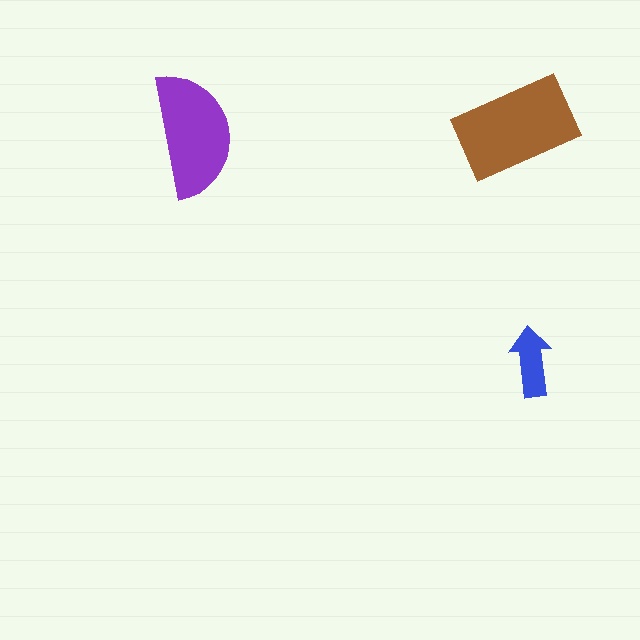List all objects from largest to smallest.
The brown rectangle, the purple semicircle, the blue arrow.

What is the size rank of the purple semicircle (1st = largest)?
2nd.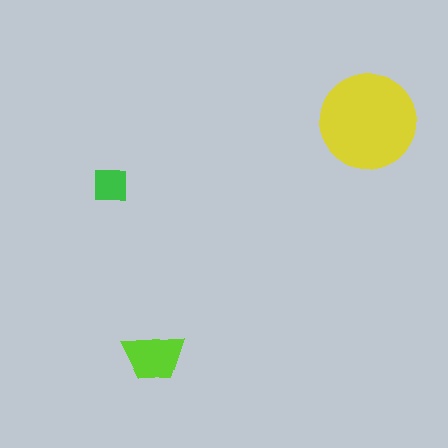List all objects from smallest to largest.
The green square, the lime trapezoid, the yellow circle.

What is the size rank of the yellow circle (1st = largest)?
1st.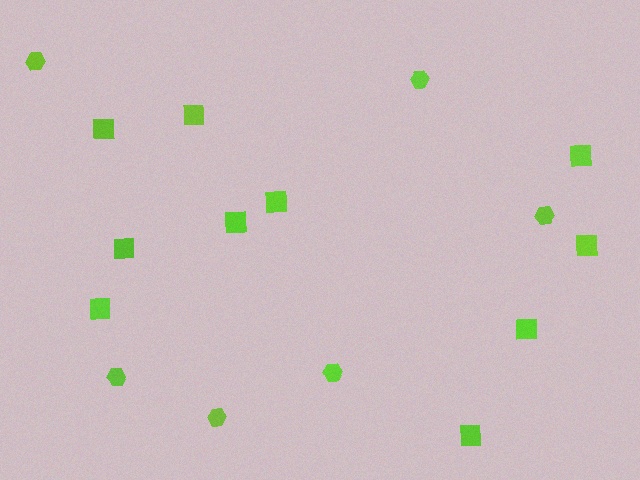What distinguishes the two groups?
There are 2 groups: one group of hexagons (6) and one group of squares (10).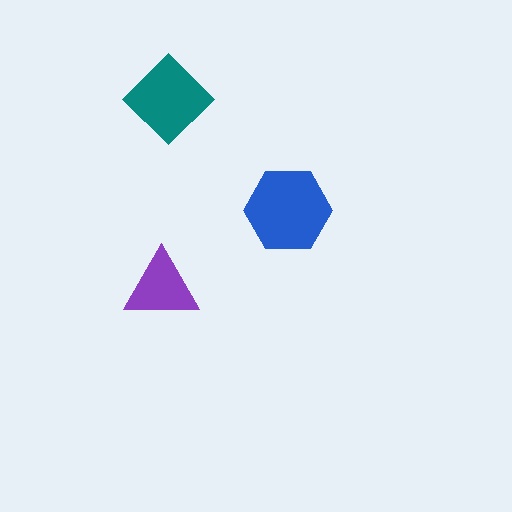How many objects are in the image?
There are 3 objects in the image.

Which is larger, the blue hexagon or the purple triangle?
The blue hexagon.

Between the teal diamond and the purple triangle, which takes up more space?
The teal diamond.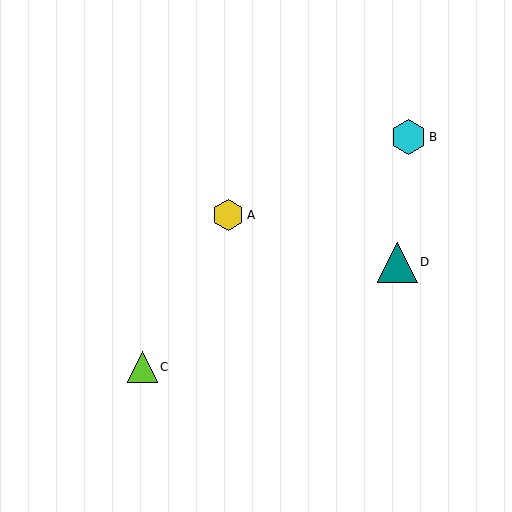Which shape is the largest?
The teal triangle (labeled D) is the largest.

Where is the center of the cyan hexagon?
The center of the cyan hexagon is at (408, 137).